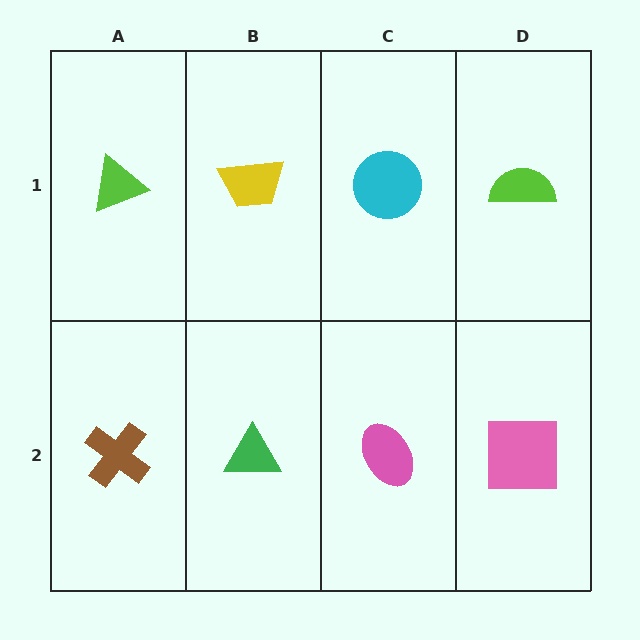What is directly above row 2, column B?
A yellow trapezoid.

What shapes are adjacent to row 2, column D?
A lime semicircle (row 1, column D), a pink ellipse (row 2, column C).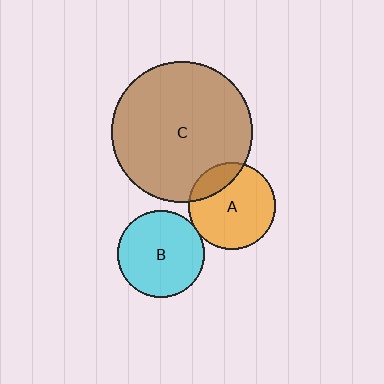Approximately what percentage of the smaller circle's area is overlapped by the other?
Approximately 20%.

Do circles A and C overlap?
Yes.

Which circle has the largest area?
Circle C (brown).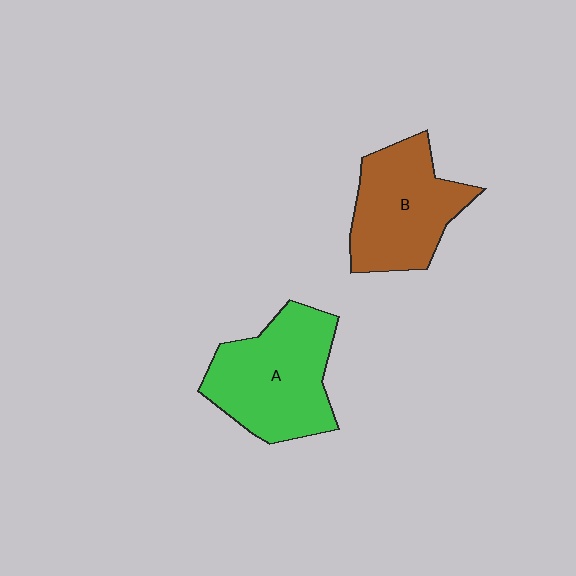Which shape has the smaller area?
Shape B (brown).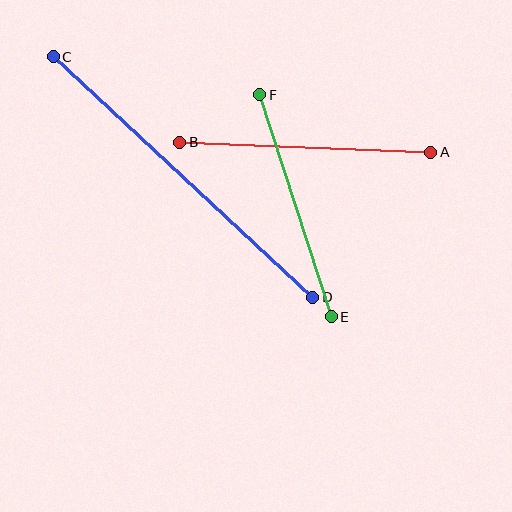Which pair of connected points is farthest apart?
Points C and D are farthest apart.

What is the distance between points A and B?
The distance is approximately 251 pixels.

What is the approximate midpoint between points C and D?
The midpoint is at approximately (183, 177) pixels.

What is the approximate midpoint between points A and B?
The midpoint is at approximately (305, 147) pixels.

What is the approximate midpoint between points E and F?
The midpoint is at approximately (296, 206) pixels.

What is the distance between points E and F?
The distance is approximately 233 pixels.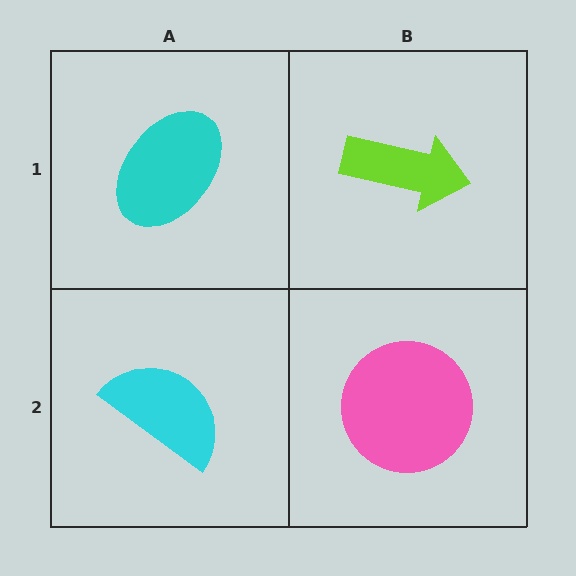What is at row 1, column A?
A cyan ellipse.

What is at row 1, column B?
A lime arrow.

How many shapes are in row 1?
2 shapes.